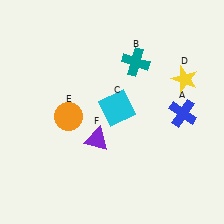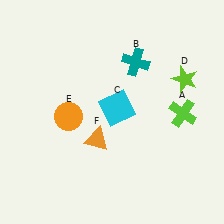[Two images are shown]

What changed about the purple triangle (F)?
In Image 1, F is purple. In Image 2, it changed to orange.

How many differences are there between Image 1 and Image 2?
There are 3 differences between the two images.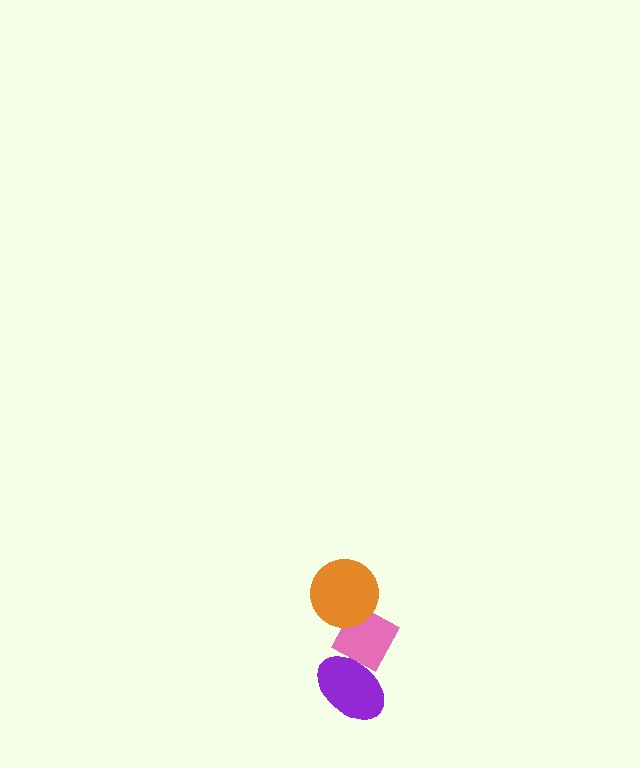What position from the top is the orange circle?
The orange circle is 1st from the top.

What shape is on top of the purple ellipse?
The pink diamond is on top of the purple ellipse.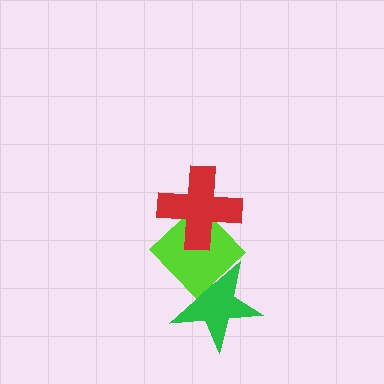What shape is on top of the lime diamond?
The red cross is on top of the lime diamond.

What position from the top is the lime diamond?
The lime diamond is 2nd from the top.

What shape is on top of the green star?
The lime diamond is on top of the green star.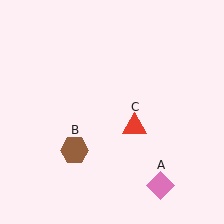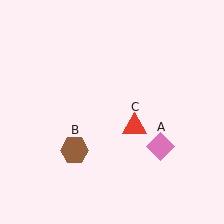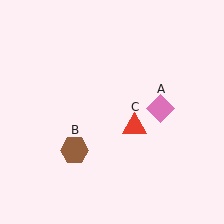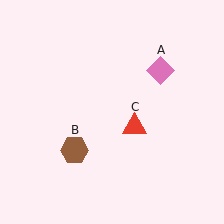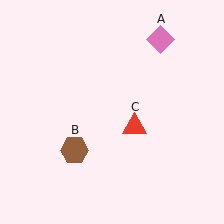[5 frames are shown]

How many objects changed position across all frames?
1 object changed position: pink diamond (object A).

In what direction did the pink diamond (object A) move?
The pink diamond (object A) moved up.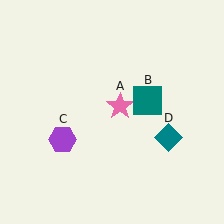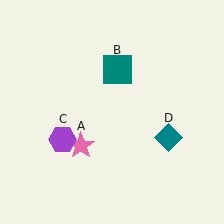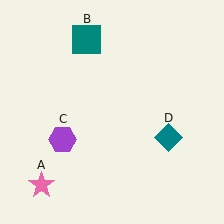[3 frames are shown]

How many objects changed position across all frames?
2 objects changed position: pink star (object A), teal square (object B).